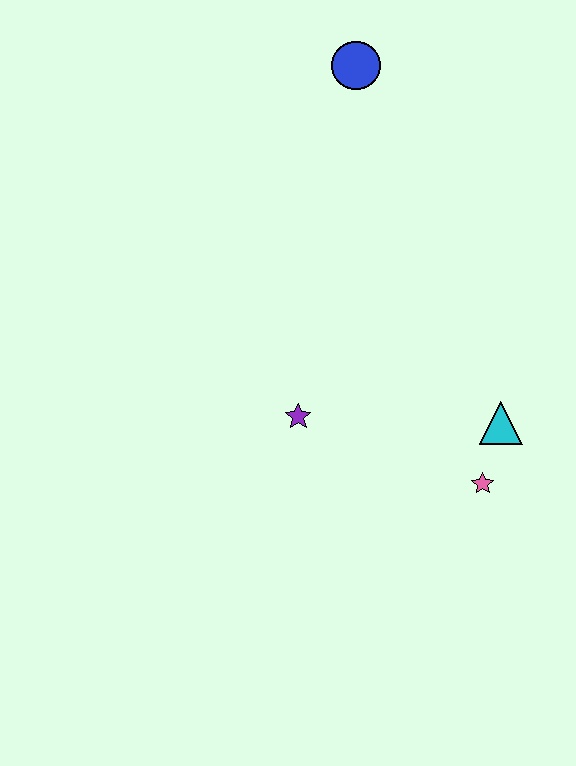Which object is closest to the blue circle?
The purple star is closest to the blue circle.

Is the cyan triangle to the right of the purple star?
Yes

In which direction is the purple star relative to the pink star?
The purple star is to the left of the pink star.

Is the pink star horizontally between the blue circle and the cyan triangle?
Yes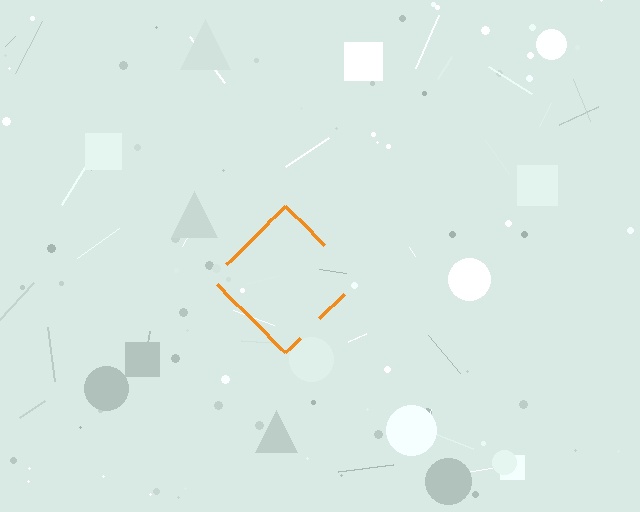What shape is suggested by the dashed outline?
The dashed outline suggests a diamond.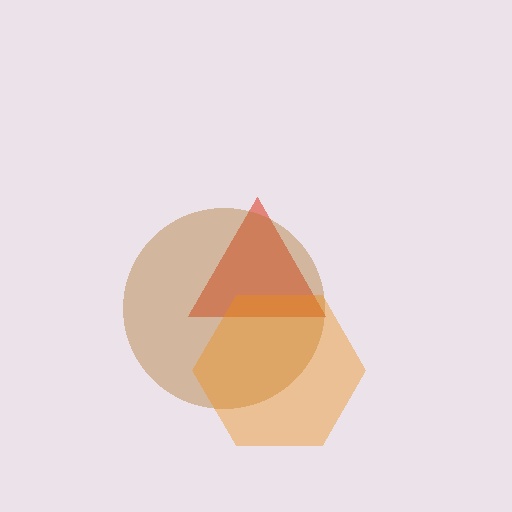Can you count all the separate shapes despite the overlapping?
Yes, there are 3 separate shapes.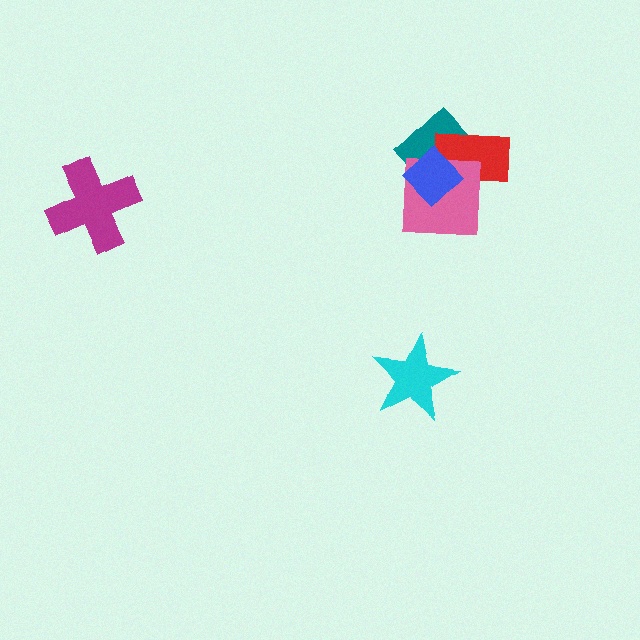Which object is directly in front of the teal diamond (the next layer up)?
The red rectangle is directly in front of the teal diamond.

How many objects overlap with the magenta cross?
0 objects overlap with the magenta cross.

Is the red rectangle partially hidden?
Yes, it is partially covered by another shape.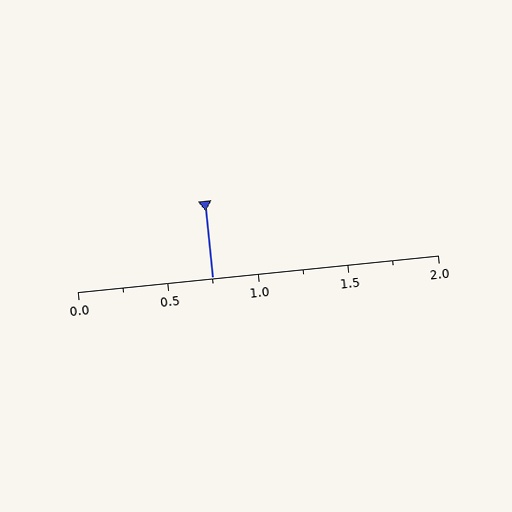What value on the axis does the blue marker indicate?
The marker indicates approximately 0.75.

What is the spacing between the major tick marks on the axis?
The major ticks are spaced 0.5 apart.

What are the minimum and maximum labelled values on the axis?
The axis runs from 0.0 to 2.0.